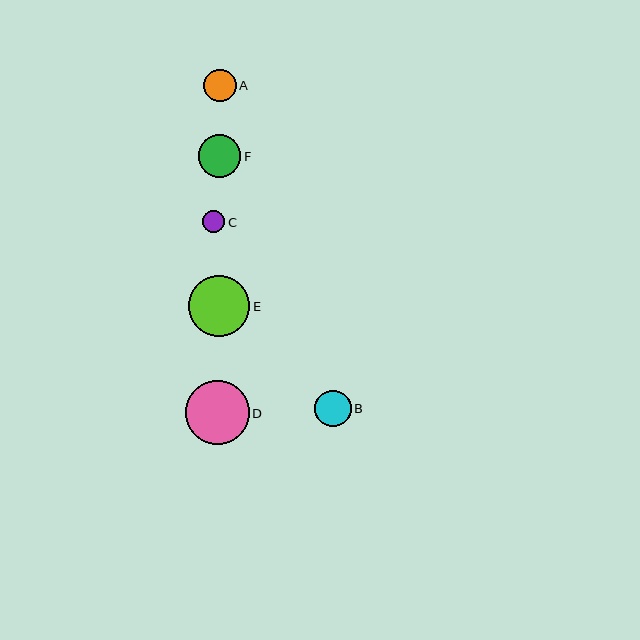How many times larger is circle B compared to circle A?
Circle B is approximately 1.1 times the size of circle A.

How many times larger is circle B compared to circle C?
Circle B is approximately 1.6 times the size of circle C.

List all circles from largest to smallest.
From largest to smallest: D, E, F, B, A, C.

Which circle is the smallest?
Circle C is the smallest with a size of approximately 22 pixels.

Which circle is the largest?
Circle D is the largest with a size of approximately 64 pixels.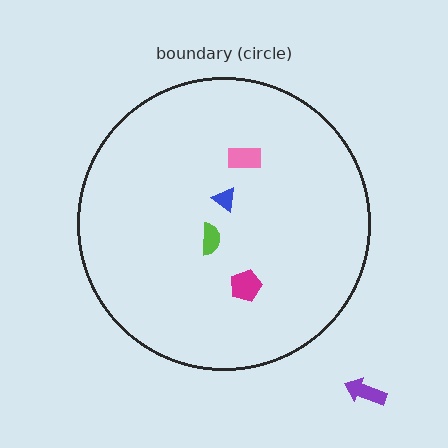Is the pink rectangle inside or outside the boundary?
Inside.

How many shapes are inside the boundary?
4 inside, 1 outside.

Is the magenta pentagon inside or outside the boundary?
Inside.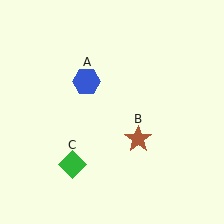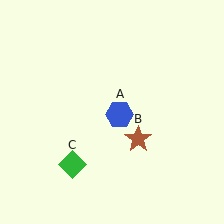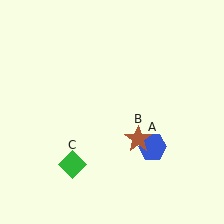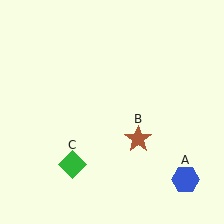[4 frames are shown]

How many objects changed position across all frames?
1 object changed position: blue hexagon (object A).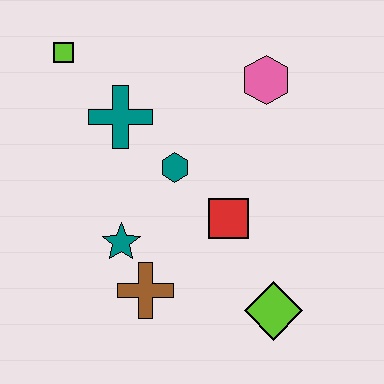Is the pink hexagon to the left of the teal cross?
No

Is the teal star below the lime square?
Yes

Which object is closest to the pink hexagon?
The teal hexagon is closest to the pink hexagon.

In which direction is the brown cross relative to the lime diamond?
The brown cross is to the left of the lime diamond.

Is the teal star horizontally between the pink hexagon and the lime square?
Yes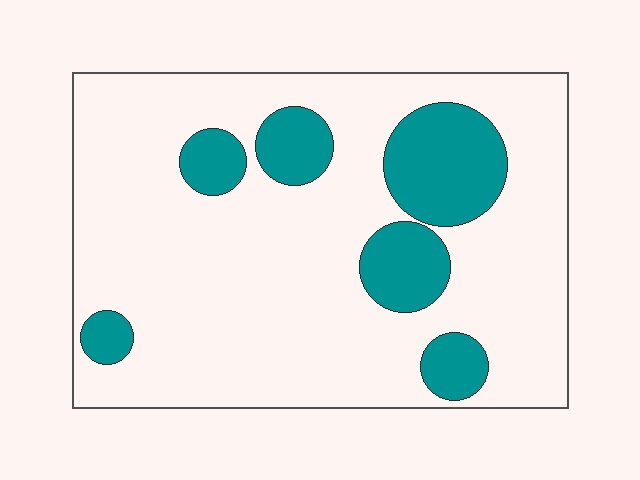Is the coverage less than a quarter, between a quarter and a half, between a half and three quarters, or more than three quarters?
Less than a quarter.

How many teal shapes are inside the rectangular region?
6.